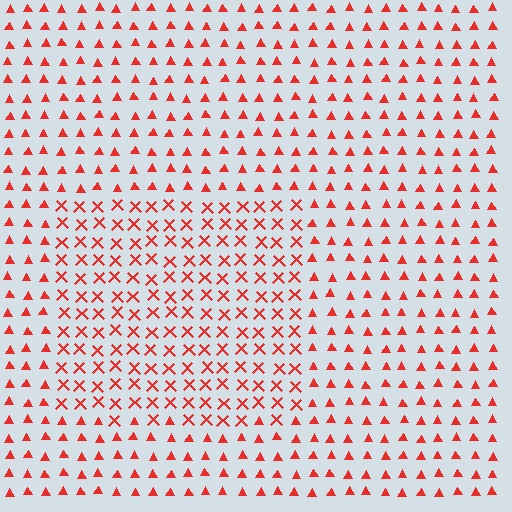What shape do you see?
I see a rectangle.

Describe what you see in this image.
The image is filled with small red elements arranged in a uniform grid. A rectangle-shaped region contains X marks, while the surrounding area contains triangles. The boundary is defined purely by the change in element shape.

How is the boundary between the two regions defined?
The boundary is defined by a change in element shape: X marks inside vs. triangles outside. All elements share the same color and spacing.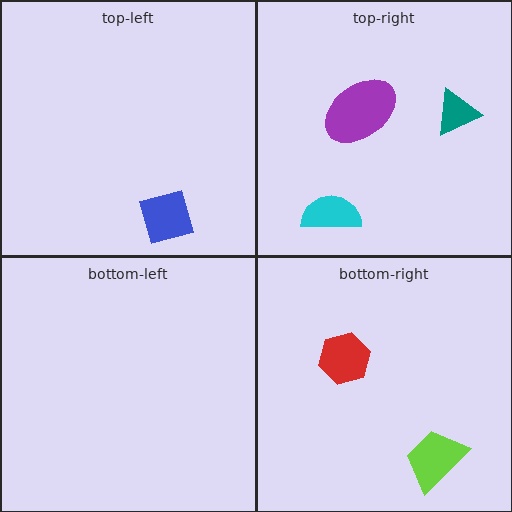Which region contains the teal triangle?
The top-right region.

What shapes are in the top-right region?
The teal triangle, the cyan semicircle, the purple ellipse.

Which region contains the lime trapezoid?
The bottom-right region.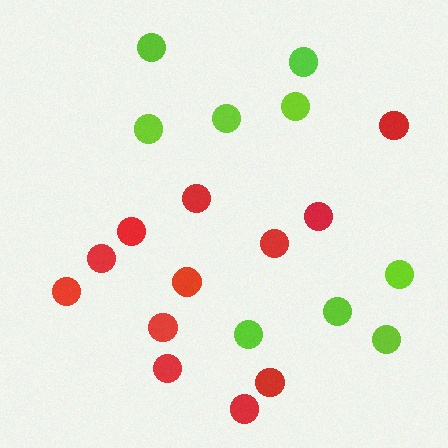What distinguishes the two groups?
There are 2 groups: one group of red circles (12) and one group of lime circles (9).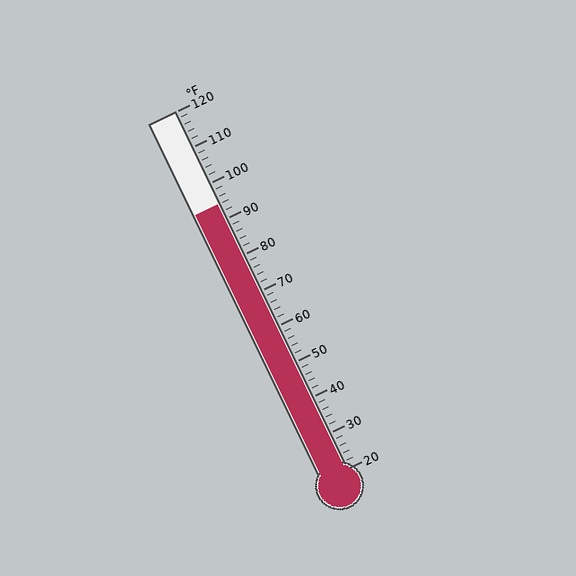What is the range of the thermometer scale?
The thermometer scale ranges from 20°F to 120°F.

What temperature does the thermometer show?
The thermometer shows approximately 94°F.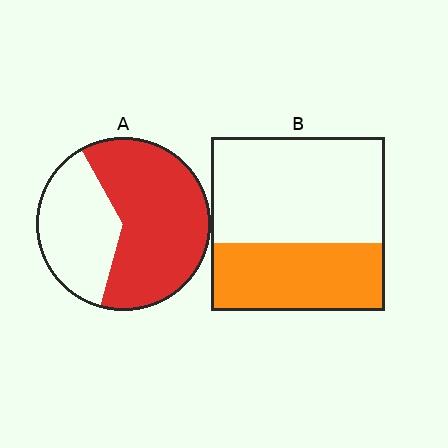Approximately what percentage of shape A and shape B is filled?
A is approximately 65% and B is approximately 40%.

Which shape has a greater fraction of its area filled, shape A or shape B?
Shape A.